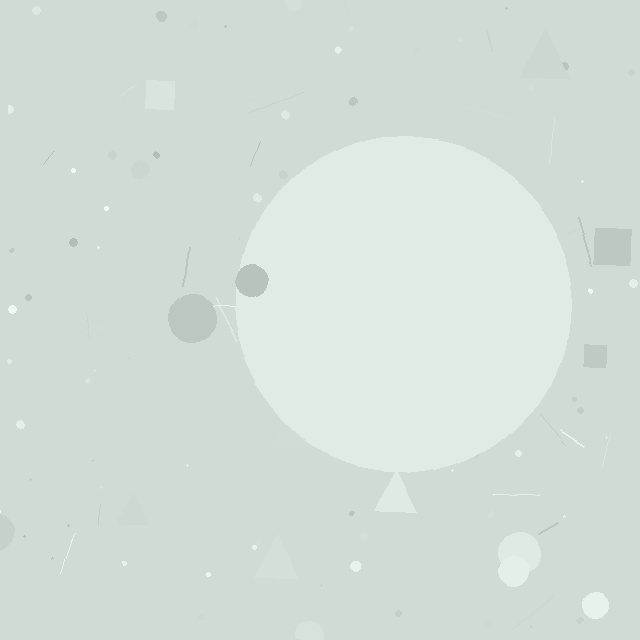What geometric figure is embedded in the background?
A circle is embedded in the background.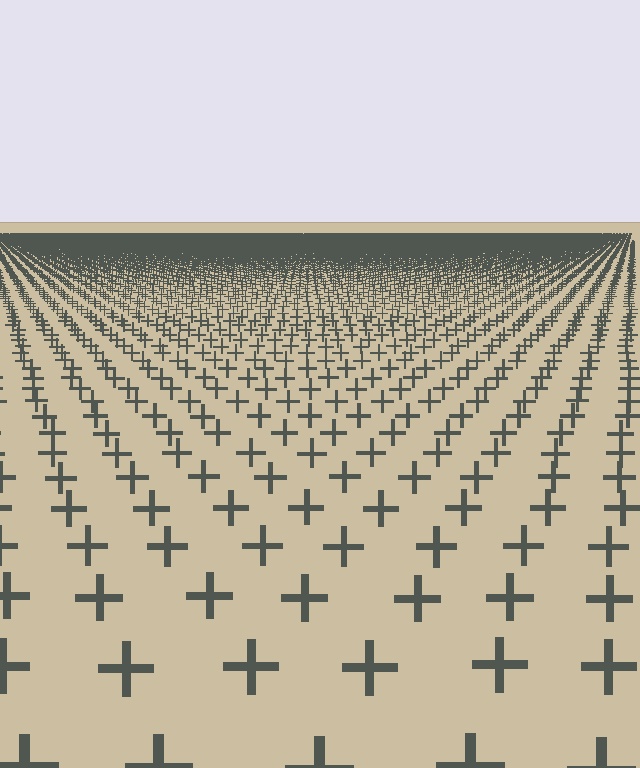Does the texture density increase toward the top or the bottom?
Density increases toward the top.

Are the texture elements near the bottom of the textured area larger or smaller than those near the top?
Larger. Near the bottom, elements are closer to the viewer and appear at a bigger on-screen size.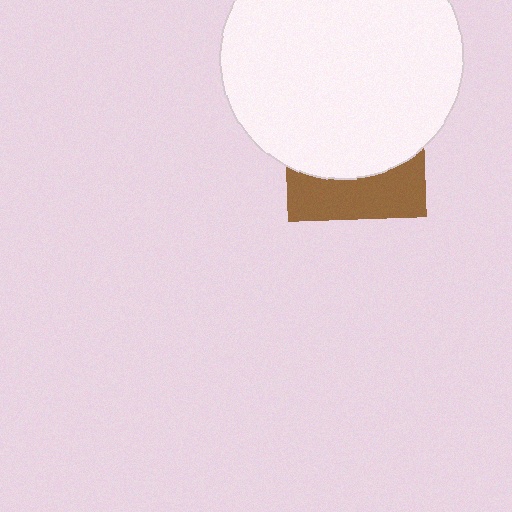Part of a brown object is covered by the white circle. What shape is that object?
It is a square.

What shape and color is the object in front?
The object in front is a white circle.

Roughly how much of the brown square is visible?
A small part of it is visible (roughly 35%).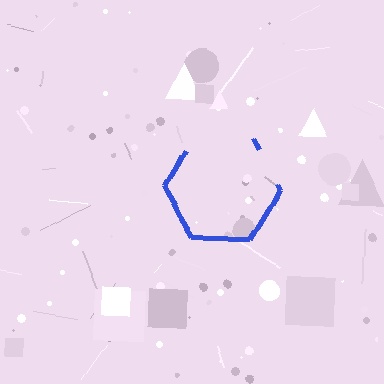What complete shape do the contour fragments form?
The contour fragments form a hexagon.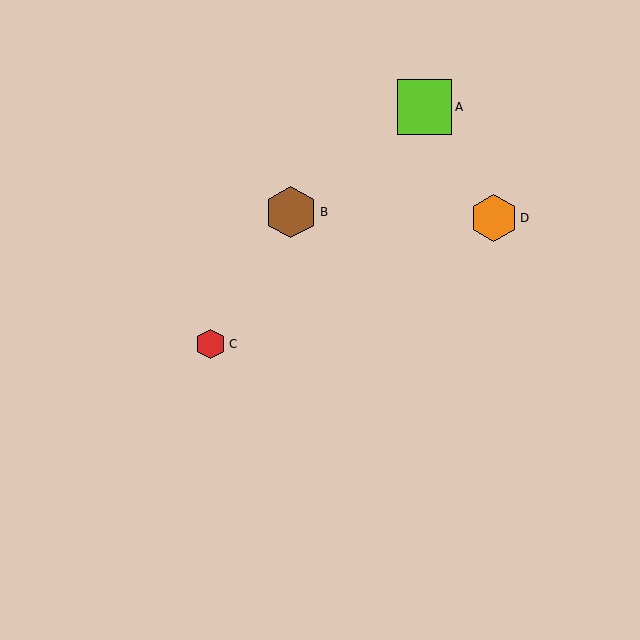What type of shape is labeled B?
Shape B is a brown hexagon.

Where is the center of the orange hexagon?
The center of the orange hexagon is at (494, 218).